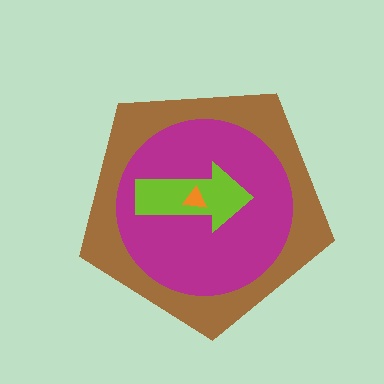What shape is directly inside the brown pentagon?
The magenta circle.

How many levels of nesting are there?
4.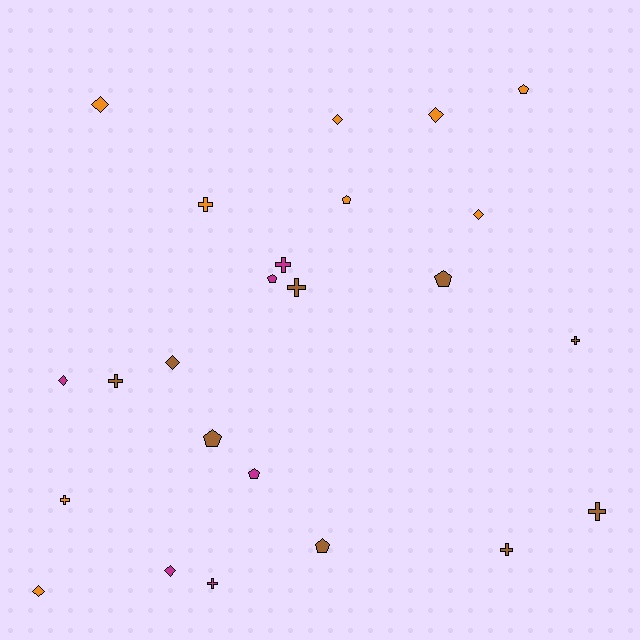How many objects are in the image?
There are 24 objects.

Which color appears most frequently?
Orange, with 9 objects.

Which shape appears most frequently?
Cross, with 9 objects.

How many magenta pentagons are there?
There are 2 magenta pentagons.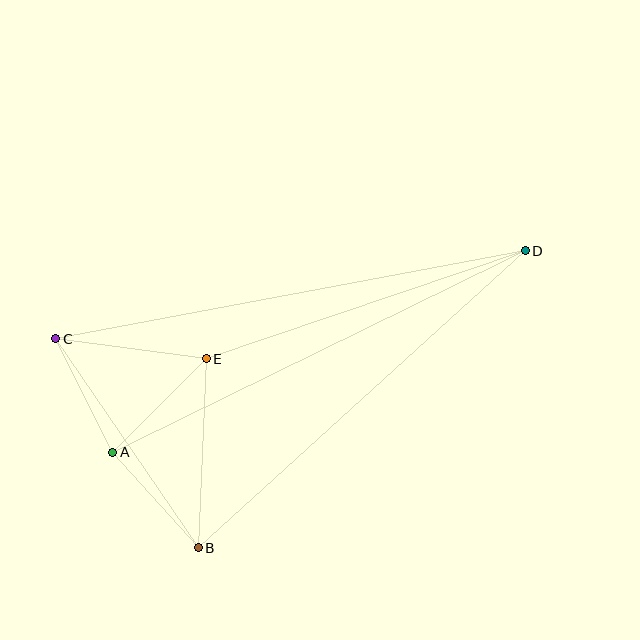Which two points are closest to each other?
Points A and C are closest to each other.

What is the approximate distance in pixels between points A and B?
The distance between A and B is approximately 128 pixels.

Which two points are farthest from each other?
Points C and D are farthest from each other.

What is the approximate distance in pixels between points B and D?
The distance between B and D is approximately 442 pixels.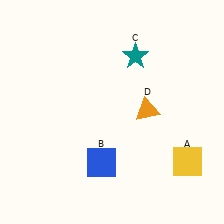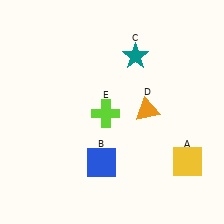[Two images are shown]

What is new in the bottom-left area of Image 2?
A lime cross (E) was added in the bottom-left area of Image 2.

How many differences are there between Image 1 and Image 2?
There is 1 difference between the two images.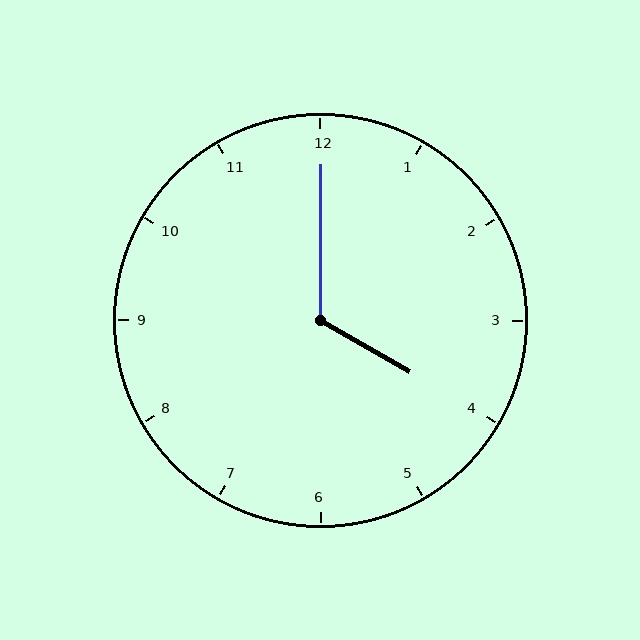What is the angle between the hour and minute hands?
Approximately 120 degrees.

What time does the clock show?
4:00.